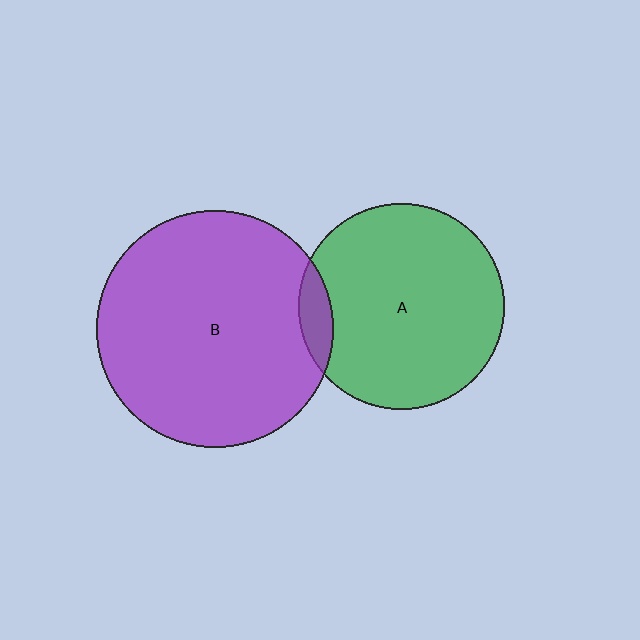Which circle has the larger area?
Circle B (purple).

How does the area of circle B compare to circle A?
Approximately 1.3 times.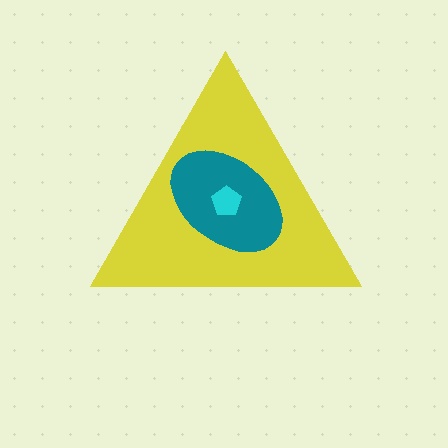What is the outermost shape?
The yellow triangle.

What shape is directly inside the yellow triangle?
The teal ellipse.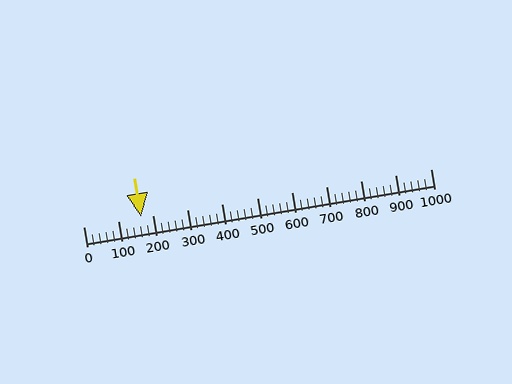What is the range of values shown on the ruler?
The ruler shows values from 0 to 1000.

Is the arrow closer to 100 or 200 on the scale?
The arrow is closer to 200.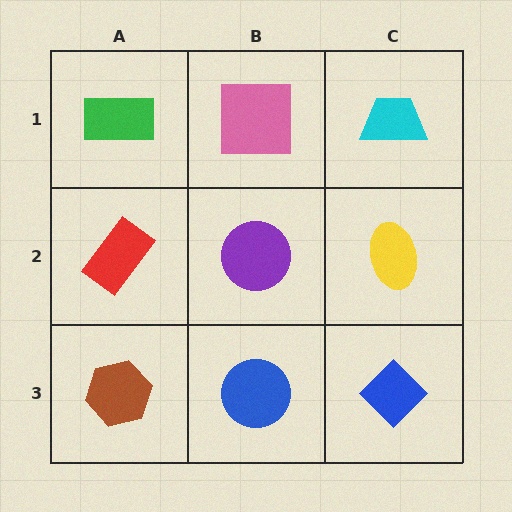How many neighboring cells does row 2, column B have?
4.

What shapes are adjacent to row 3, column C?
A yellow ellipse (row 2, column C), a blue circle (row 3, column B).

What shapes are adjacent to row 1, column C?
A yellow ellipse (row 2, column C), a pink square (row 1, column B).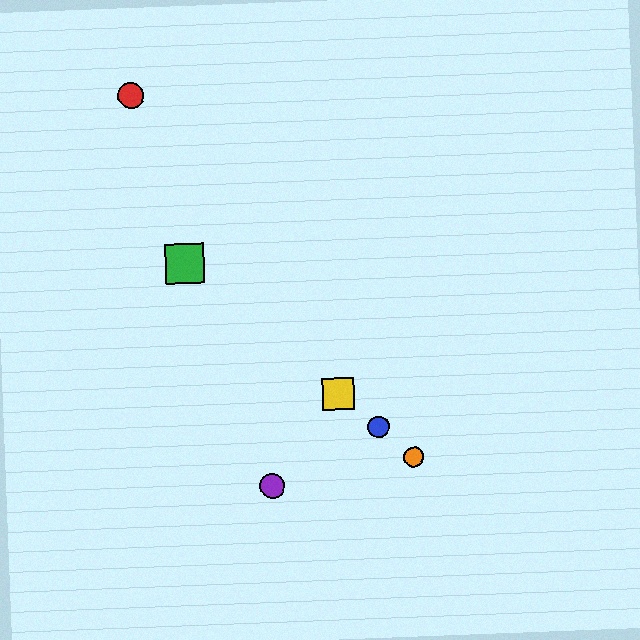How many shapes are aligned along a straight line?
4 shapes (the blue circle, the green square, the yellow square, the orange circle) are aligned along a straight line.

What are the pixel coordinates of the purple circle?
The purple circle is at (272, 486).